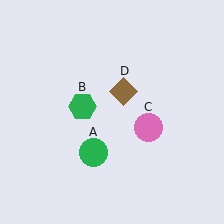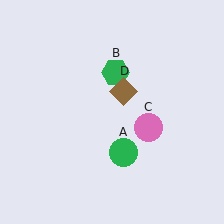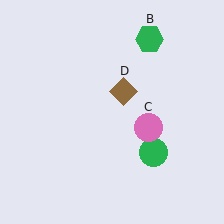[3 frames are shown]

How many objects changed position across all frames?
2 objects changed position: green circle (object A), green hexagon (object B).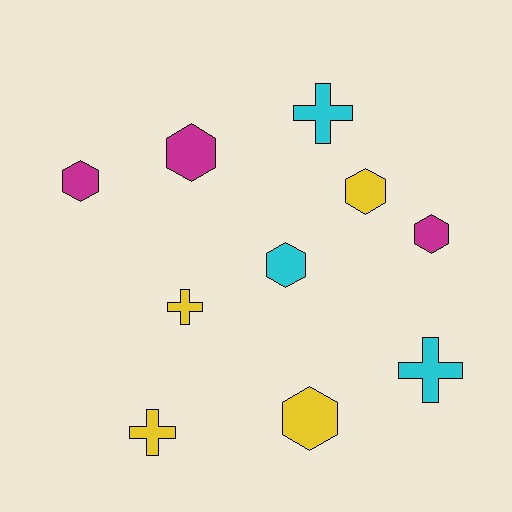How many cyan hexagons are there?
There is 1 cyan hexagon.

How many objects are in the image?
There are 10 objects.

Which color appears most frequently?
Yellow, with 4 objects.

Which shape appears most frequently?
Hexagon, with 6 objects.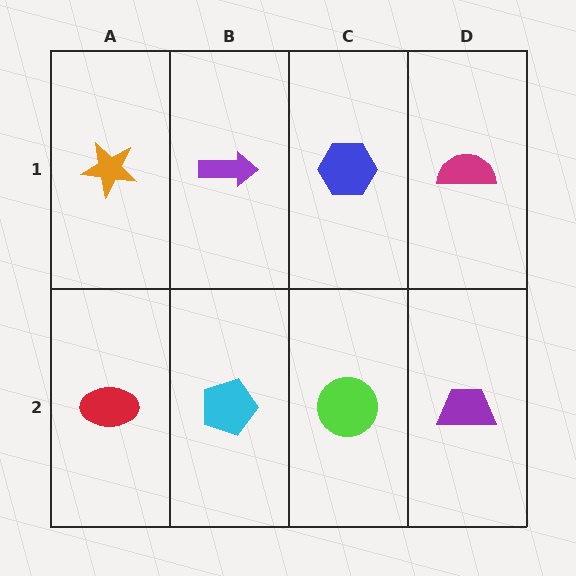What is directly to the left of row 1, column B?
An orange star.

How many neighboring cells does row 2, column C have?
3.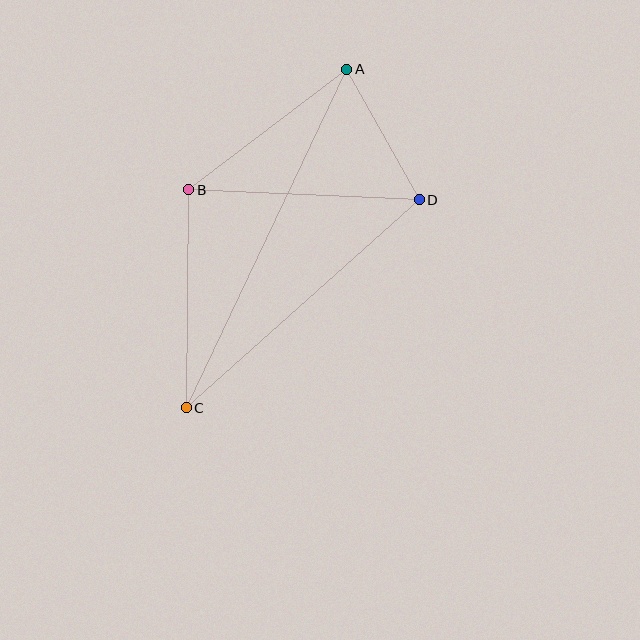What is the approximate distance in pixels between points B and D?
The distance between B and D is approximately 231 pixels.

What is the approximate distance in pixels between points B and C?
The distance between B and C is approximately 218 pixels.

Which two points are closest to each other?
Points A and D are closest to each other.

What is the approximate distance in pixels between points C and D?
The distance between C and D is approximately 312 pixels.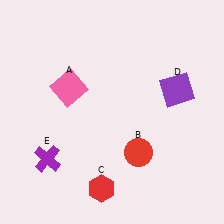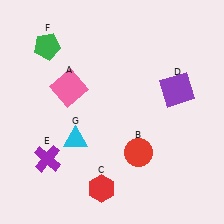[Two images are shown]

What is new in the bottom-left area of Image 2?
A cyan triangle (G) was added in the bottom-left area of Image 2.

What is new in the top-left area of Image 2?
A green pentagon (F) was added in the top-left area of Image 2.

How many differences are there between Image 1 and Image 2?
There are 2 differences between the two images.